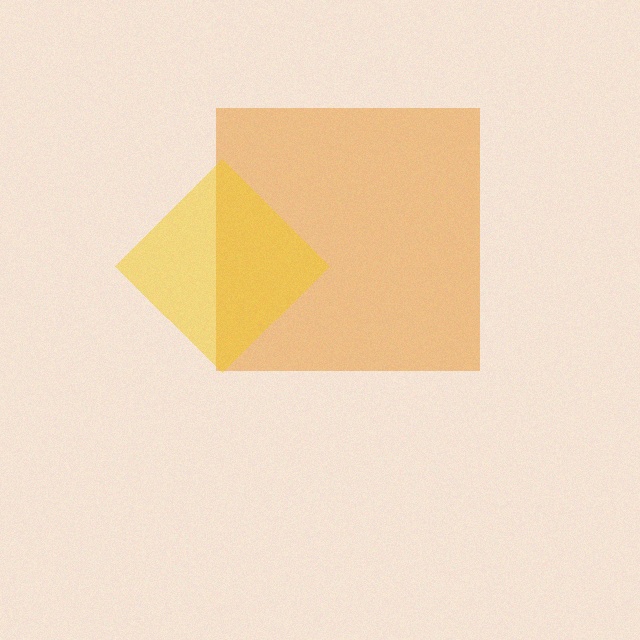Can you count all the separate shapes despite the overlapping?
Yes, there are 2 separate shapes.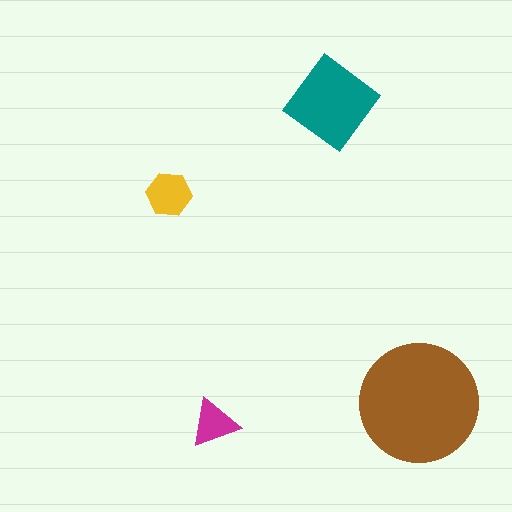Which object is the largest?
The brown circle.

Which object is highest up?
The teal diamond is topmost.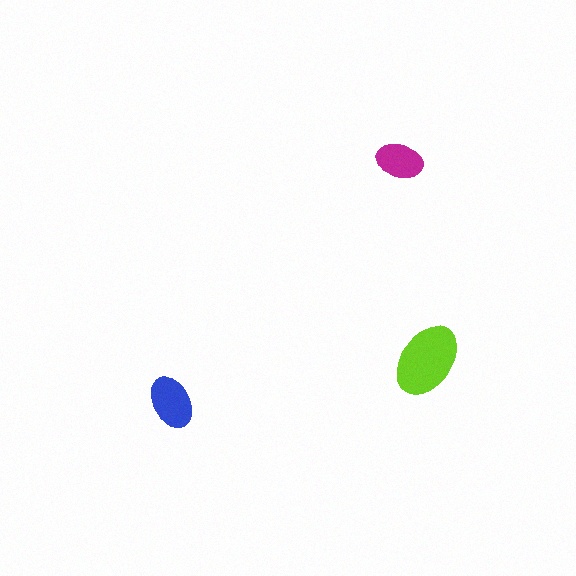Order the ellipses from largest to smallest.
the lime one, the blue one, the magenta one.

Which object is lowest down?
The blue ellipse is bottommost.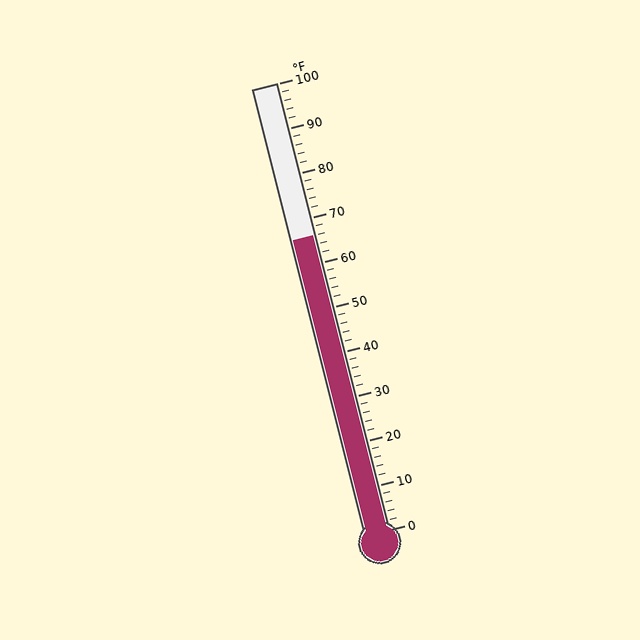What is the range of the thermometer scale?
The thermometer scale ranges from 0°F to 100°F.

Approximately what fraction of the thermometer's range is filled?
The thermometer is filled to approximately 65% of its range.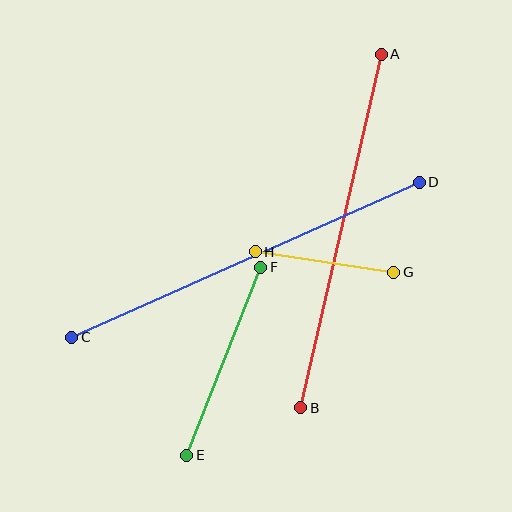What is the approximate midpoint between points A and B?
The midpoint is at approximately (341, 231) pixels.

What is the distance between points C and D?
The distance is approximately 381 pixels.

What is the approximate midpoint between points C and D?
The midpoint is at approximately (245, 260) pixels.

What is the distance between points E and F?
The distance is approximately 202 pixels.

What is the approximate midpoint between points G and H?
The midpoint is at approximately (324, 262) pixels.